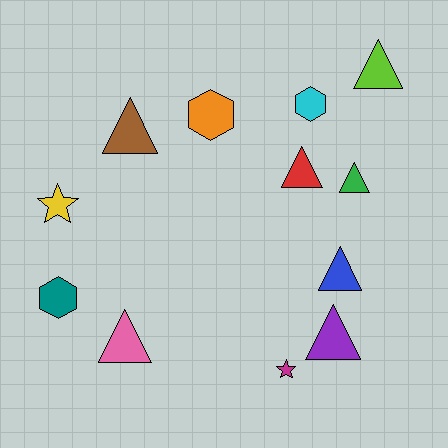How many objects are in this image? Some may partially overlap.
There are 12 objects.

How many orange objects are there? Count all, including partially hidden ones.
There is 1 orange object.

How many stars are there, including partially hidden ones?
There are 2 stars.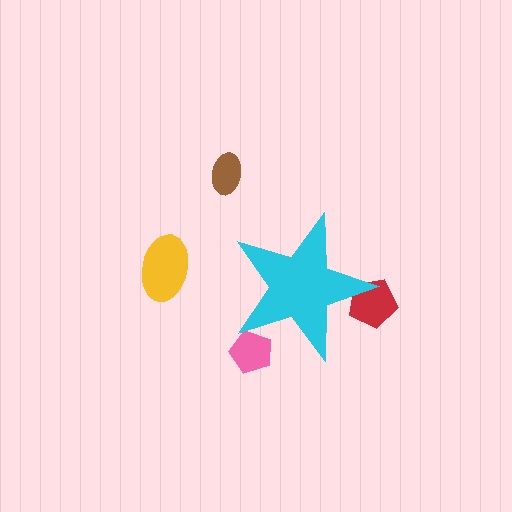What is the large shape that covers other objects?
A cyan star.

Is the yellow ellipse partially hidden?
No, the yellow ellipse is fully visible.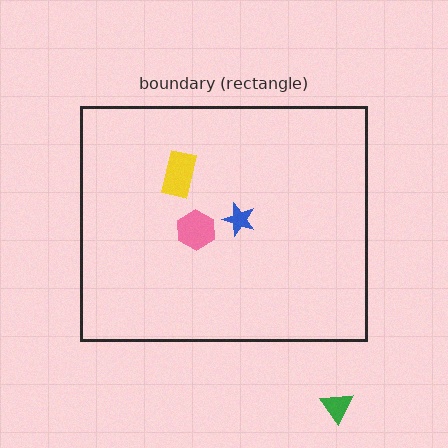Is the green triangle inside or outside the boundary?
Outside.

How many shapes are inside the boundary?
3 inside, 1 outside.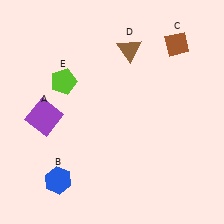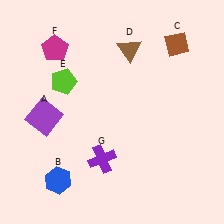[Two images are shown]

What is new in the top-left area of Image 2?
A magenta pentagon (F) was added in the top-left area of Image 2.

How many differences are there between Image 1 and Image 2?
There are 2 differences between the two images.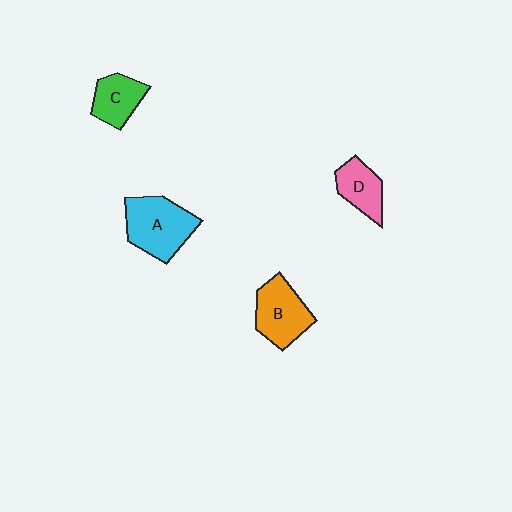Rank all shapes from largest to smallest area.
From largest to smallest: A (cyan), B (orange), C (green), D (pink).